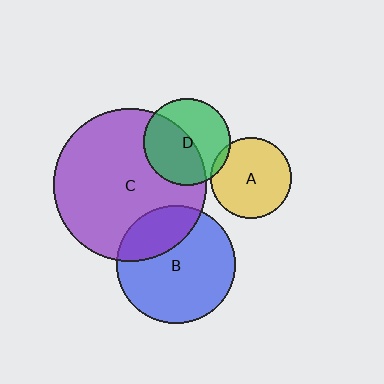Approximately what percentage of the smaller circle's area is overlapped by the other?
Approximately 25%.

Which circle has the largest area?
Circle C (purple).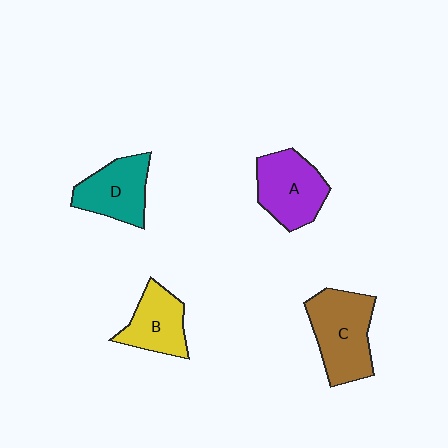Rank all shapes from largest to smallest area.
From largest to smallest: C (brown), A (purple), D (teal), B (yellow).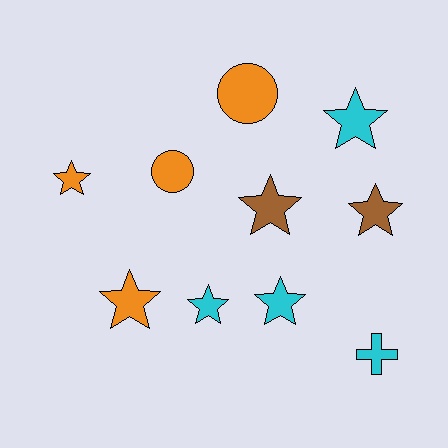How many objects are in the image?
There are 10 objects.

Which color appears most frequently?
Orange, with 4 objects.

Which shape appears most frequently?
Star, with 7 objects.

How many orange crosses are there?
There are no orange crosses.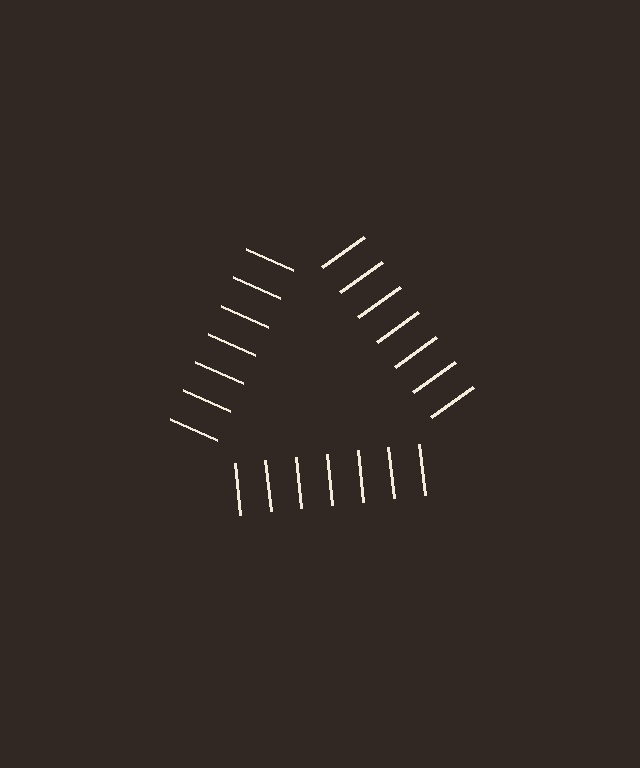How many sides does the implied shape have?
3 sides — the line-ends trace a triangle.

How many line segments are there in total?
21 — 7 along each of the 3 edges.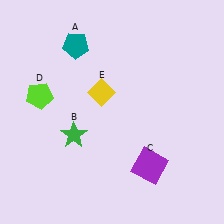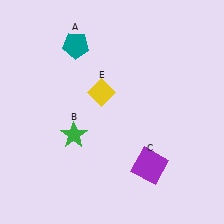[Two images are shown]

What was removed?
The lime pentagon (D) was removed in Image 2.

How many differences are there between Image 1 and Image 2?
There is 1 difference between the two images.